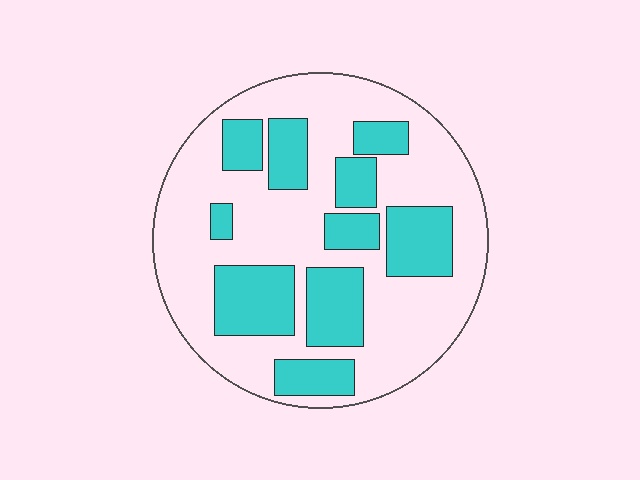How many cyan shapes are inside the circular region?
10.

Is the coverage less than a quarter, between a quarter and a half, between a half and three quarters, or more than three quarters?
Between a quarter and a half.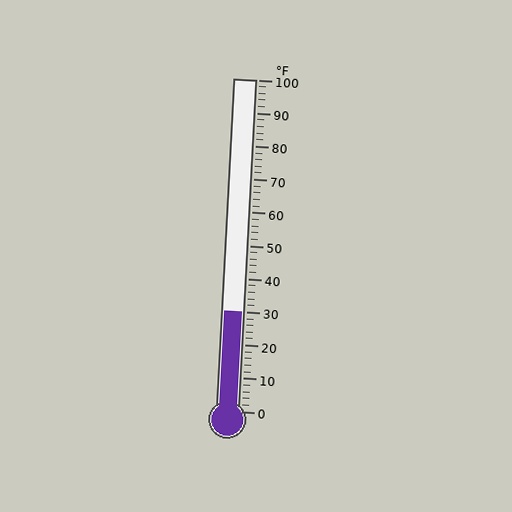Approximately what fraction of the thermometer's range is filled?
The thermometer is filled to approximately 30% of its range.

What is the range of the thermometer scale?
The thermometer scale ranges from 0°F to 100°F.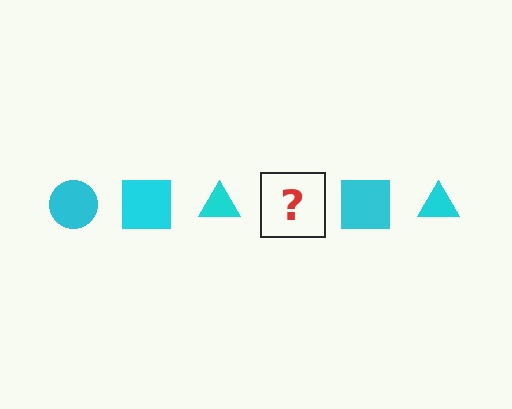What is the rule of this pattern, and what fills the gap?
The rule is that the pattern cycles through circle, square, triangle shapes in cyan. The gap should be filled with a cyan circle.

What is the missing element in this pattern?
The missing element is a cyan circle.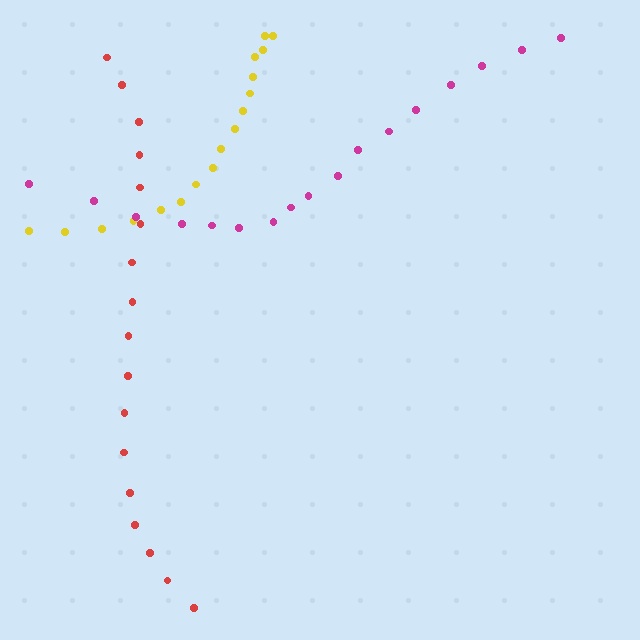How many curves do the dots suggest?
There are 3 distinct paths.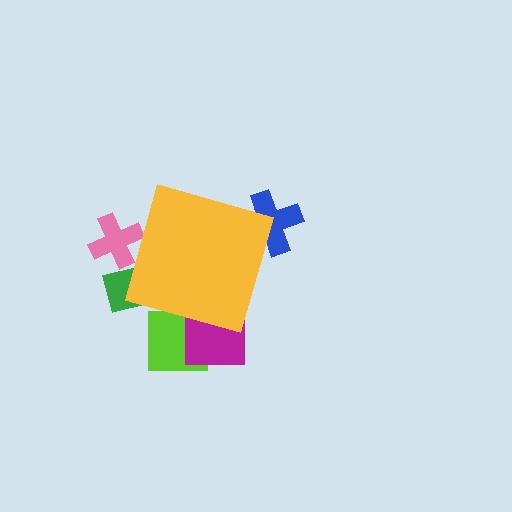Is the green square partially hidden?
Yes, the green square is partially hidden behind the yellow diamond.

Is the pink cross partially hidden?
Yes, the pink cross is partially hidden behind the yellow diamond.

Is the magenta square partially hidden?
Yes, the magenta square is partially hidden behind the yellow diamond.